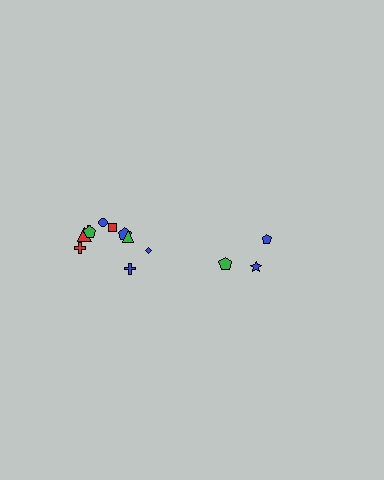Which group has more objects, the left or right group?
The left group.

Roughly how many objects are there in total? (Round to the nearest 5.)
Roughly 15 objects in total.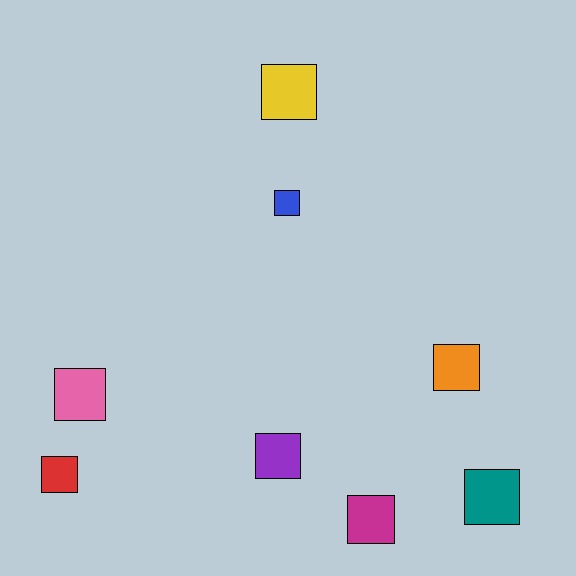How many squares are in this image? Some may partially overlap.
There are 8 squares.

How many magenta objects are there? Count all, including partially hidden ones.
There is 1 magenta object.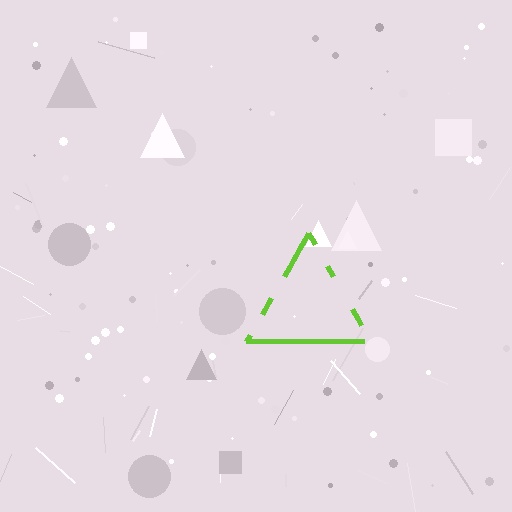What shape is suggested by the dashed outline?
The dashed outline suggests a triangle.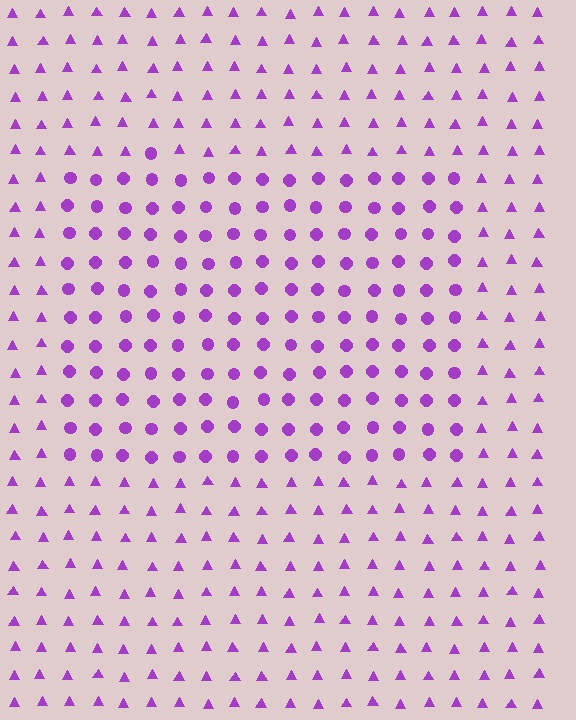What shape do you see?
I see a rectangle.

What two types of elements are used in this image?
The image uses circles inside the rectangle region and triangles outside it.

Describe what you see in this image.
The image is filled with small purple elements arranged in a uniform grid. A rectangle-shaped region contains circles, while the surrounding area contains triangles. The boundary is defined purely by the change in element shape.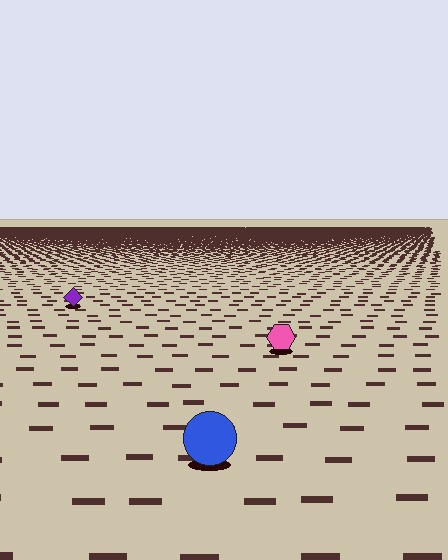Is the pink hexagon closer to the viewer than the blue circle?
No. The blue circle is closer — you can tell from the texture gradient: the ground texture is coarser near it.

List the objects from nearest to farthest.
From nearest to farthest: the blue circle, the pink hexagon, the purple diamond.